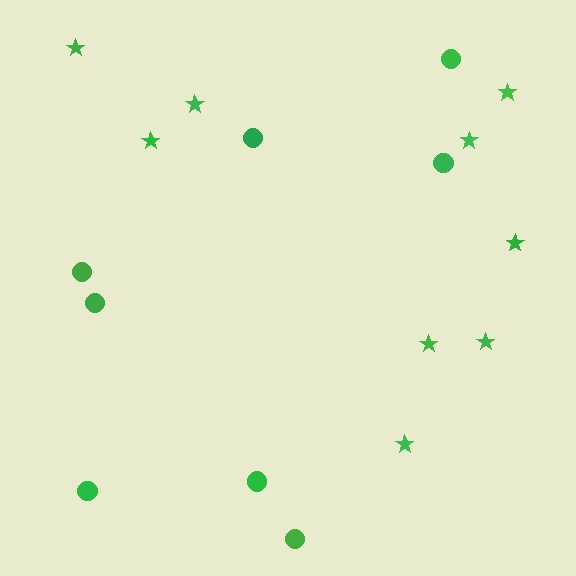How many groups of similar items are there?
There are 2 groups: one group of circles (8) and one group of stars (9).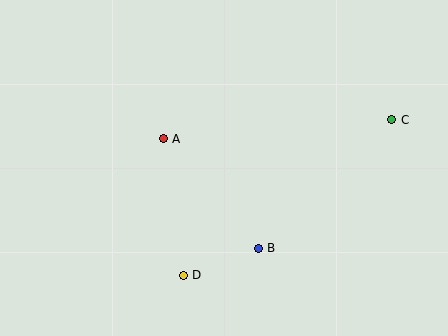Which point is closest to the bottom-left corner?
Point D is closest to the bottom-left corner.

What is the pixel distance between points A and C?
The distance between A and C is 229 pixels.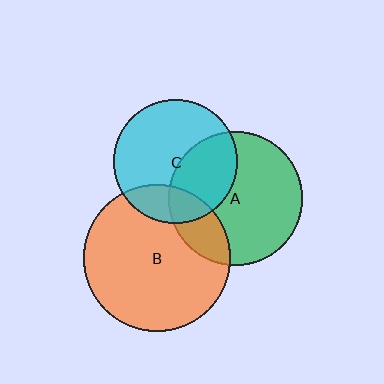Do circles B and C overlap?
Yes.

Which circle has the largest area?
Circle B (orange).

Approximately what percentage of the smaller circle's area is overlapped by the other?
Approximately 20%.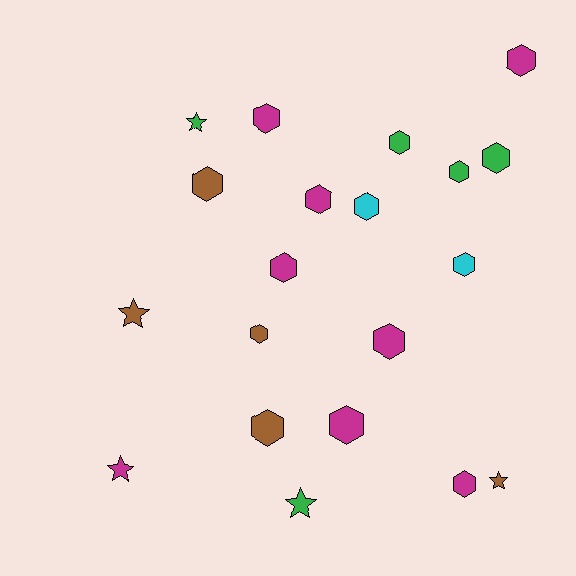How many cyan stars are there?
There are no cyan stars.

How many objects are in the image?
There are 20 objects.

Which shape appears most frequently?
Hexagon, with 15 objects.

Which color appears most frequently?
Magenta, with 8 objects.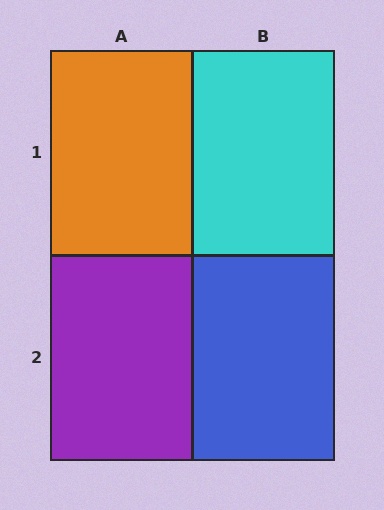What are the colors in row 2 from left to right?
Purple, blue.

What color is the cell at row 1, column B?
Cyan.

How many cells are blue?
1 cell is blue.